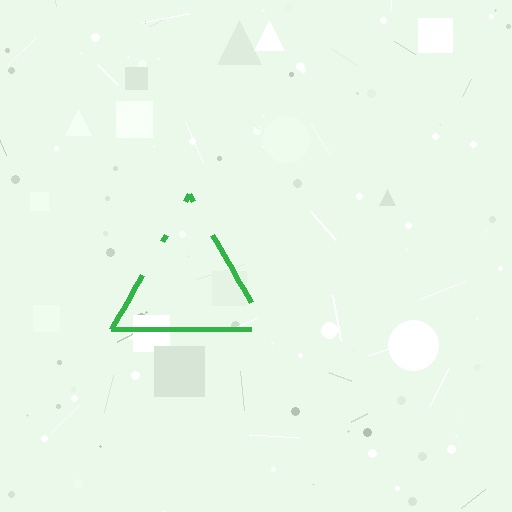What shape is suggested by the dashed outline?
The dashed outline suggests a triangle.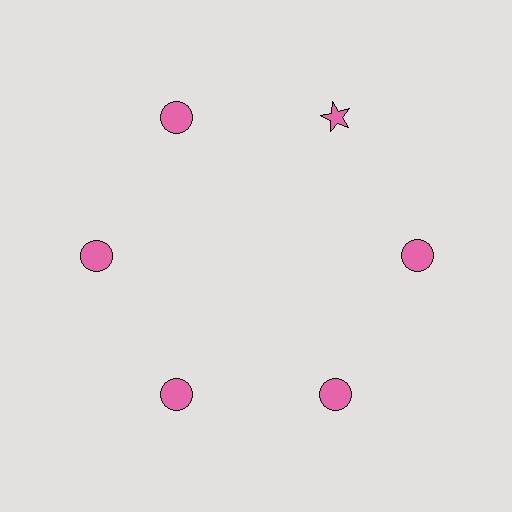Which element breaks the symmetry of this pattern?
The pink star at roughly the 1 o'clock position breaks the symmetry. All other shapes are pink circles.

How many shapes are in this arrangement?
There are 6 shapes arranged in a ring pattern.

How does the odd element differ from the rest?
It has a different shape: star instead of circle.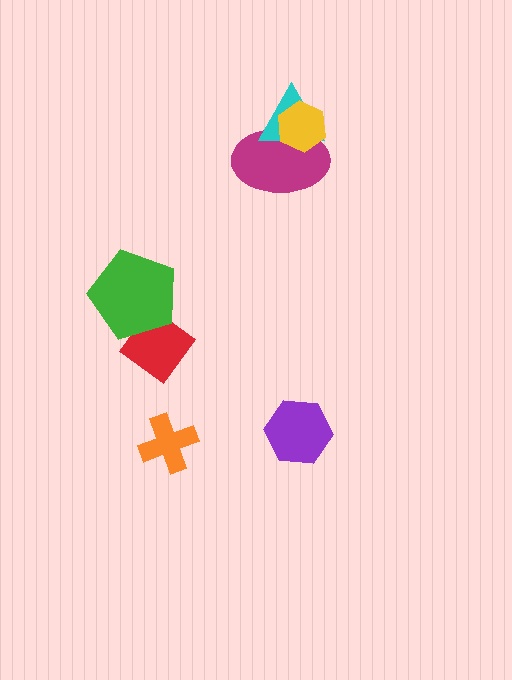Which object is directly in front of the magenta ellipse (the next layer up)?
The cyan triangle is directly in front of the magenta ellipse.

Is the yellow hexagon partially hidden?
No, no other shape covers it.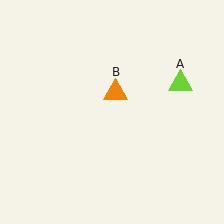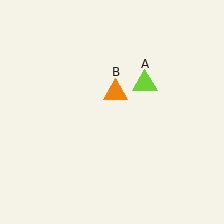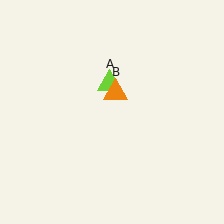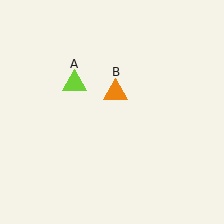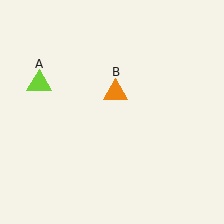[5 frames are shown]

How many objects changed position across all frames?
1 object changed position: lime triangle (object A).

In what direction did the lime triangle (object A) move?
The lime triangle (object A) moved left.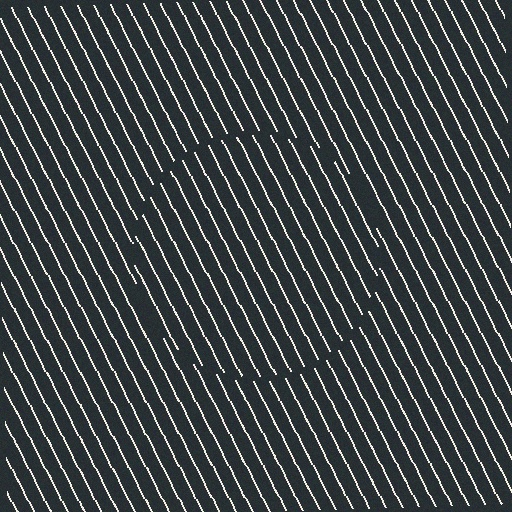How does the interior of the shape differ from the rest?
The interior of the shape contains the same grating, shifted by half a period — the contour is defined by the phase discontinuity where line-ends from the inner and outer gratings abut.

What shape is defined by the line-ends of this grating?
An illusory circle. The interior of the shape contains the same grating, shifted by half a period — the contour is defined by the phase discontinuity where line-ends from the inner and outer gratings abut.